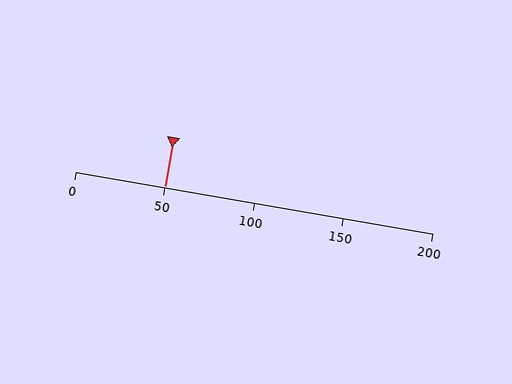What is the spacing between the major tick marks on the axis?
The major ticks are spaced 50 apart.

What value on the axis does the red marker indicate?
The marker indicates approximately 50.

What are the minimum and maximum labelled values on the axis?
The axis runs from 0 to 200.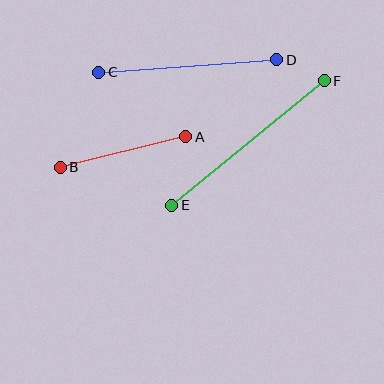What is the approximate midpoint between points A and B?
The midpoint is at approximately (123, 152) pixels.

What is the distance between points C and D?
The distance is approximately 178 pixels.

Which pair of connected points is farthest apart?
Points E and F are farthest apart.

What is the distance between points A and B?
The distance is approximately 129 pixels.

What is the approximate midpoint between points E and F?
The midpoint is at approximately (248, 143) pixels.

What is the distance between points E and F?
The distance is approximately 197 pixels.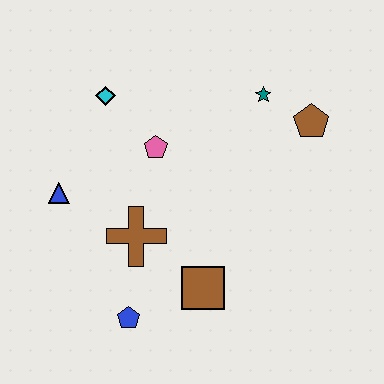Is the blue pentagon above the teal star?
No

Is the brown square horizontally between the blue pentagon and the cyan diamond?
No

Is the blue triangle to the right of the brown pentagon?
No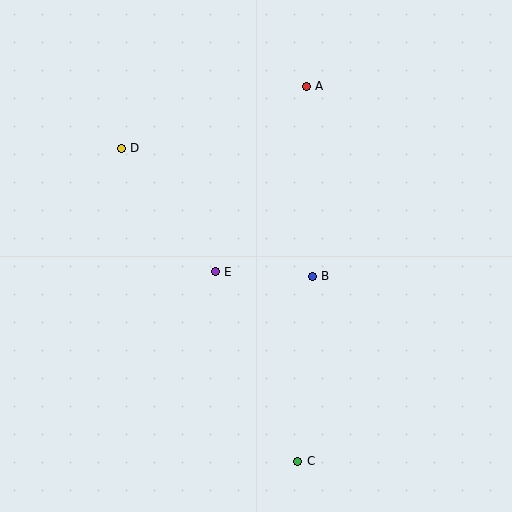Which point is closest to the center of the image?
Point E at (215, 272) is closest to the center.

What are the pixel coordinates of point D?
Point D is at (121, 148).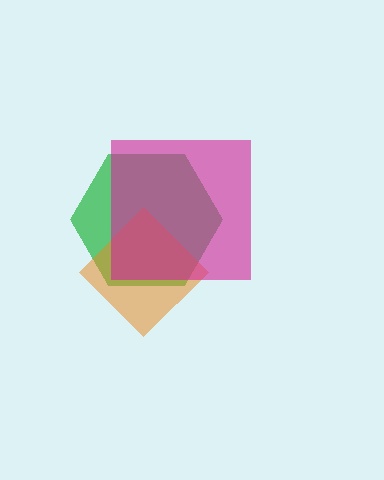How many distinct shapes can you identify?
There are 3 distinct shapes: a green hexagon, an orange diamond, a magenta square.